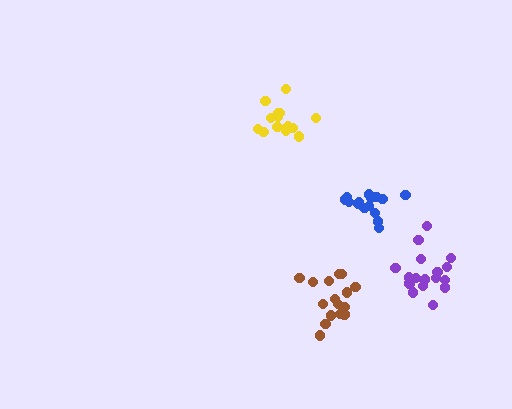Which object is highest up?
The yellow cluster is topmost.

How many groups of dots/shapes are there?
There are 4 groups.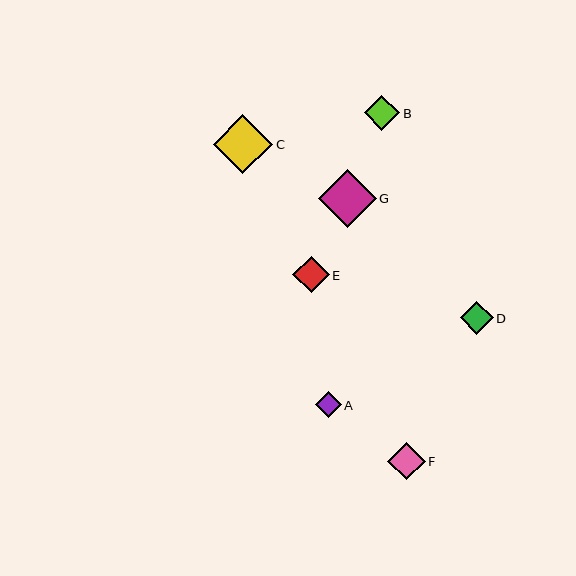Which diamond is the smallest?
Diamond A is the smallest with a size of approximately 26 pixels.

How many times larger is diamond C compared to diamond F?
Diamond C is approximately 1.6 times the size of diamond F.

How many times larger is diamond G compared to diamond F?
Diamond G is approximately 1.5 times the size of diamond F.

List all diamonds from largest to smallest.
From largest to smallest: C, G, F, E, B, D, A.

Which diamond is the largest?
Diamond C is the largest with a size of approximately 59 pixels.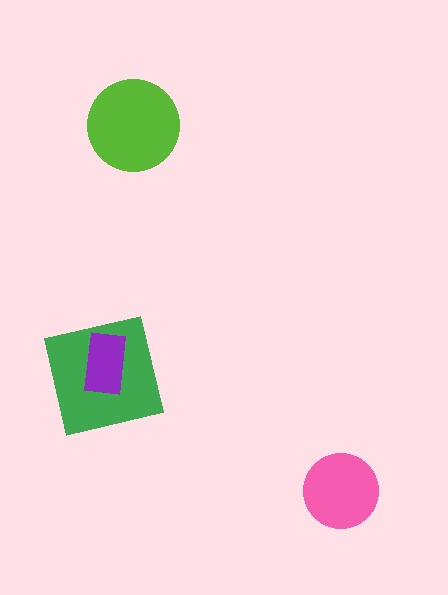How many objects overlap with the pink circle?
0 objects overlap with the pink circle.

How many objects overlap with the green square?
1 object overlaps with the green square.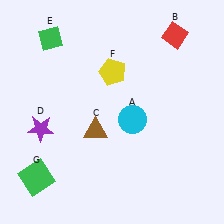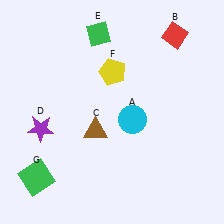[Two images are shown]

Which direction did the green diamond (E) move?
The green diamond (E) moved right.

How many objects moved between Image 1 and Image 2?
1 object moved between the two images.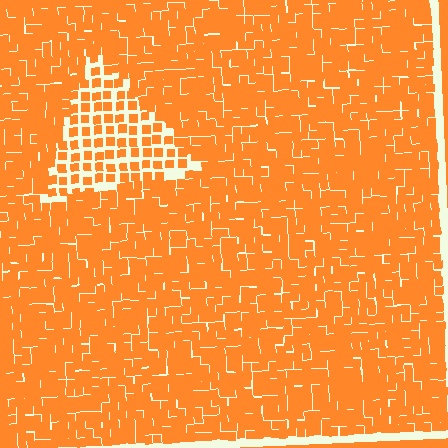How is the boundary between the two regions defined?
The boundary is defined by a change in element density (approximately 2.0x ratio). All elements are the same color, size, and shape.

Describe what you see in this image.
The image contains small orange elements arranged at two different densities. A triangle-shaped region is visible where the elements are less densely packed than the surrounding area.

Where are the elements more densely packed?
The elements are more densely packed outside the triangle boundary.